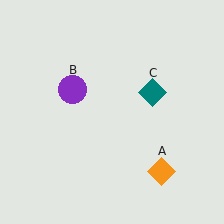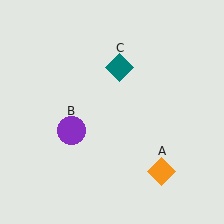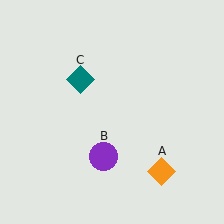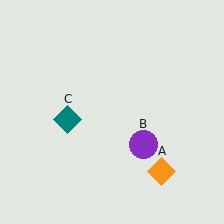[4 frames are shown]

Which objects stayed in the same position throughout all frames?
Orange diamond (object A) remained stationary.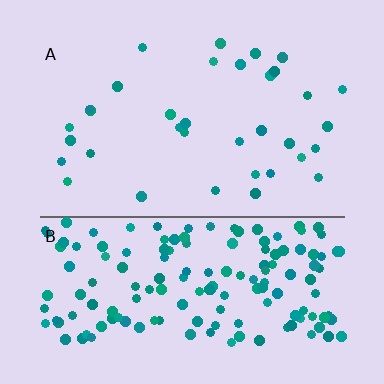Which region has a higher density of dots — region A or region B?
B (the bottom).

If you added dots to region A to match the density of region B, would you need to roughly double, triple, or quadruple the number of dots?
Approximately quadruple.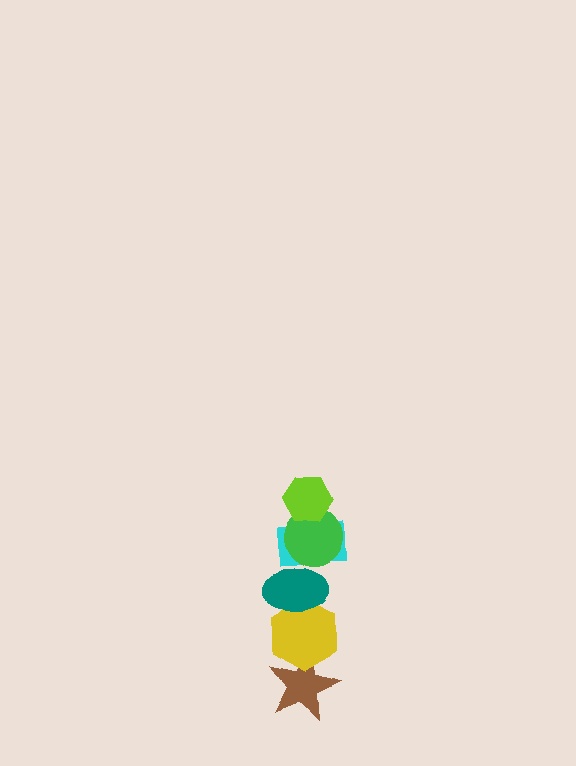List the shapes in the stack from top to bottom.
From top to bottom: the lime hexagon, the green circle, the cyan rectangle, the teal ellipse, the yellow hexagon, the brown star.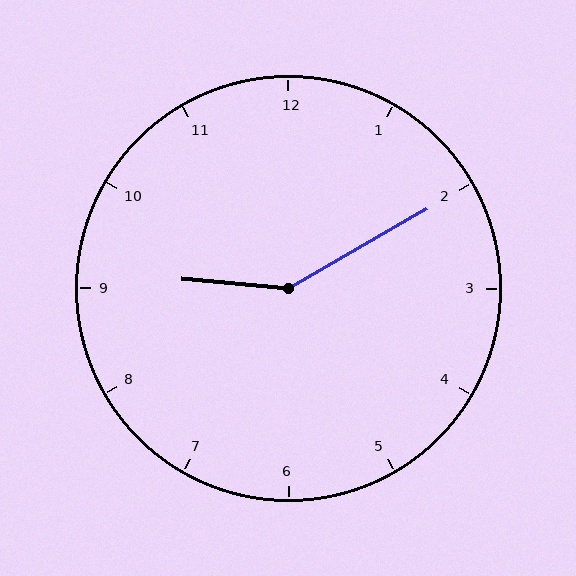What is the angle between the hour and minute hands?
Approximately 145 degrees.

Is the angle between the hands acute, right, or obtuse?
It is obtuse.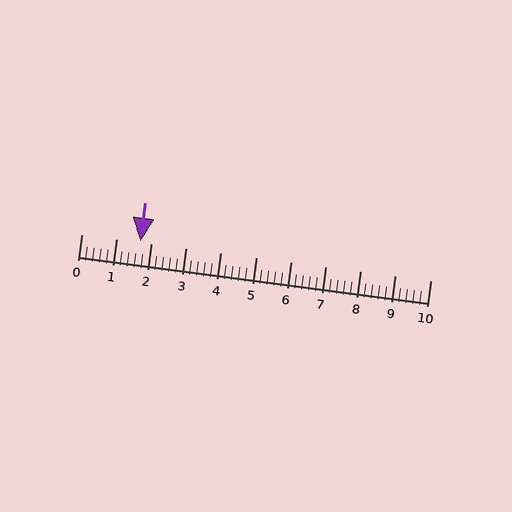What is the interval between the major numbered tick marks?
The major tick marks are spaced 1 units apart.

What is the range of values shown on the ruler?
The ruler shows values from 0 to 10.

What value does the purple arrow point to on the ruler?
The purple arrow points to approximately 1.7.